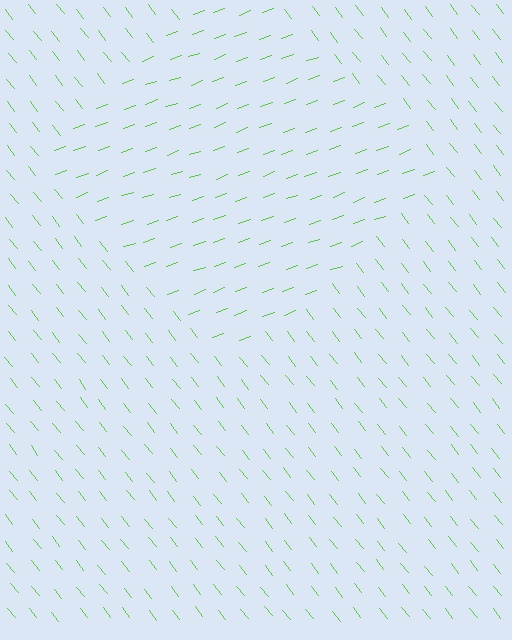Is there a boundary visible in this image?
Yes, there is a texture boundary formed by a change in line orientation.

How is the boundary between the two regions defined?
The boundary is defined purely by a change in line orientation (approximately 71 degrees difference). All lines are the same color and thickness.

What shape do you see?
I see a diamond.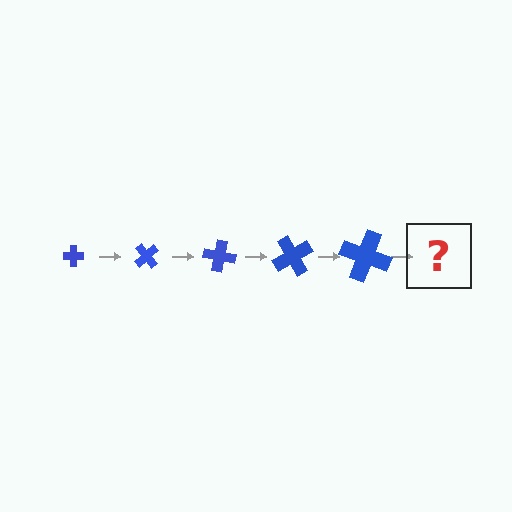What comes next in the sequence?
The next element should be a cross, larger than the previous one and rotated 250 degrees from the start.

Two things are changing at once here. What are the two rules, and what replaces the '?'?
The two rules are that the cross grows larger each step and it rotates 50 degrees each step. The '?' should be a cross, larger than the previous one and rotated 250 degrees from the start.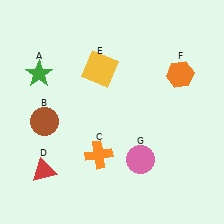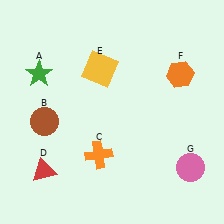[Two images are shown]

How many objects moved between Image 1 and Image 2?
1 object moved between the two images.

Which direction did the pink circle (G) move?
The pink circle (G) moved right.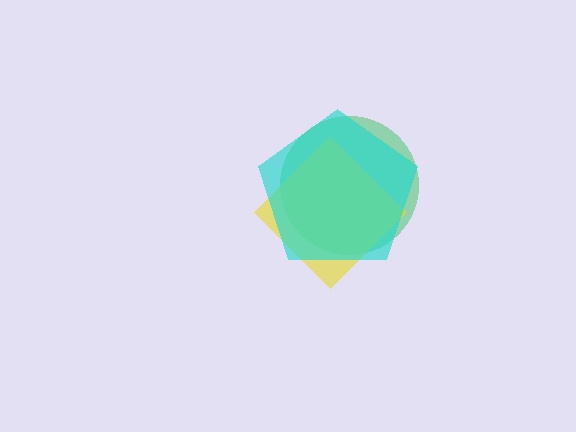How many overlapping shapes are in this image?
There are 3 overlapping shapes in the image.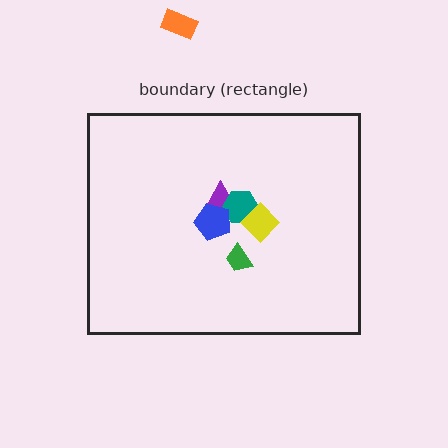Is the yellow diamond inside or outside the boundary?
Inside.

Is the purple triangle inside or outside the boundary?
Inside.